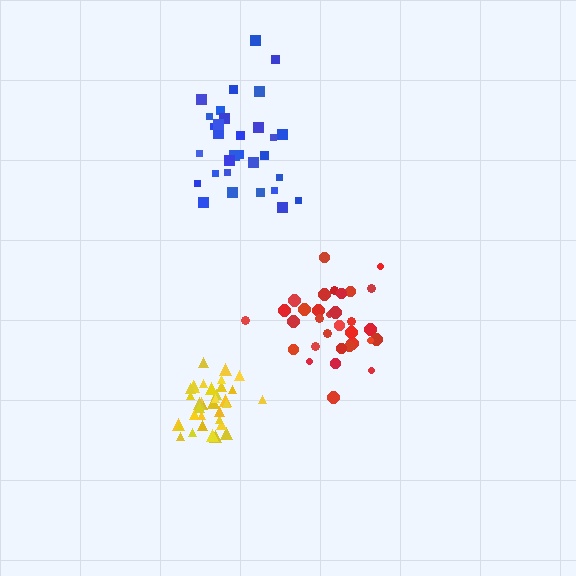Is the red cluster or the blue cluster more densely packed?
Red.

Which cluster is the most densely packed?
Yellow.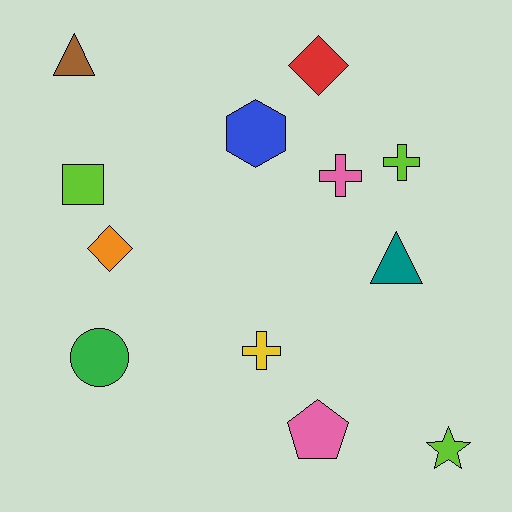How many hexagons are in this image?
There is 1 hexagon.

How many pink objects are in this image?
There are 2 pink objects.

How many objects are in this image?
There are 12 objects.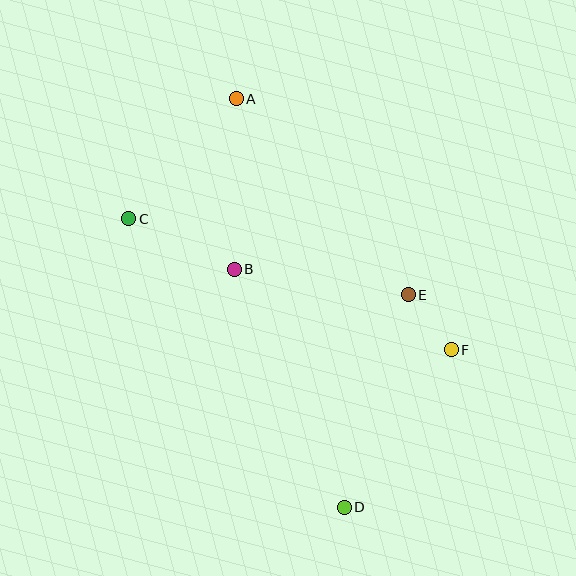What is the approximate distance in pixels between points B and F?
The distance between B and F is approximately 231 pixels.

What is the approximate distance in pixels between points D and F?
The distance between D and F is approximately 191 pixels.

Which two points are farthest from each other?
Points A and D are farthest from each other.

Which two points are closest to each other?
Points E and F are closest to each other.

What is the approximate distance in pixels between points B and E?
The distance between B and E is approximately 176 pixels.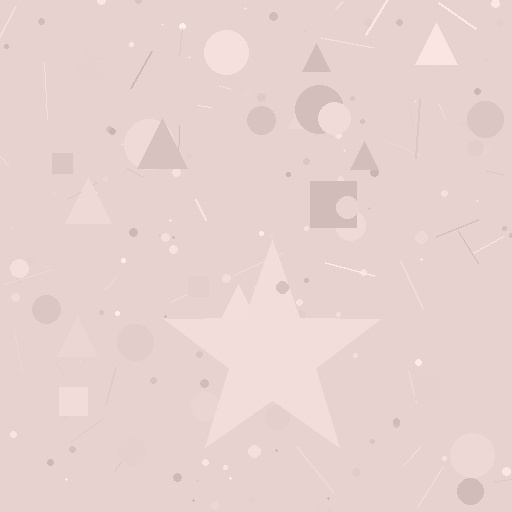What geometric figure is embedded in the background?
A star is embedded in the background.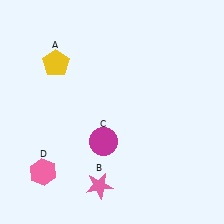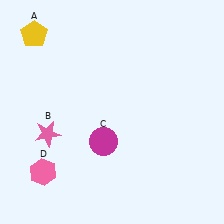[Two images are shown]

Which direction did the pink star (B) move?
The pink star (B) moved up.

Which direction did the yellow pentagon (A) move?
The yellow pentagon (A) moved up.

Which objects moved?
The objects that moved are: the yellow pentagon (A), the pink star (B).